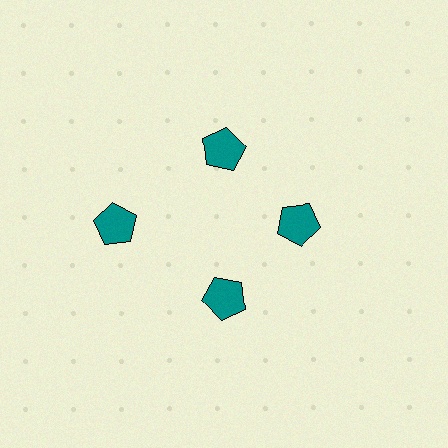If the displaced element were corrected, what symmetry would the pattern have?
It would have 4-fold rotational symmetry — the pattern would map onto itself every 90 degrees.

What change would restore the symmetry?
The symmetry would be restored by moving it inward, back onto the ring so that all 4 pentagons sit at equal angles and equal distance from the center.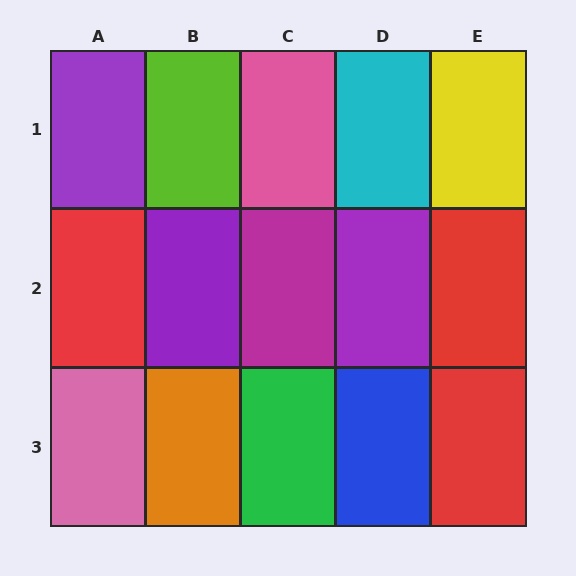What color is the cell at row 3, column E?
Red.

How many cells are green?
1 cell is green.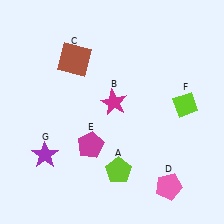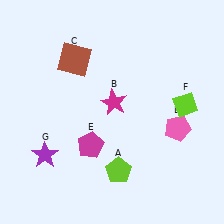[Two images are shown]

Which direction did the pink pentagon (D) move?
The pink pentagon (D) moved up.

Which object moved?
The pink pentagon (D) moved up.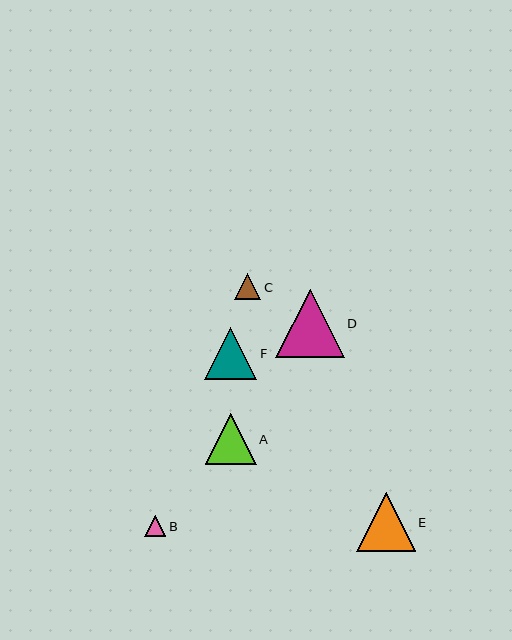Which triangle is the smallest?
Triangle B is the smallest with a size of approximately 21 pixels.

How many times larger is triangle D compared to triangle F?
Triangle D is approximately 1.3 times the size of triangle F.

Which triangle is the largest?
Triangle D is the largest with a size of approximately 68 pixels.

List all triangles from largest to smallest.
From largest to smallest: D, E, F, A, C, B.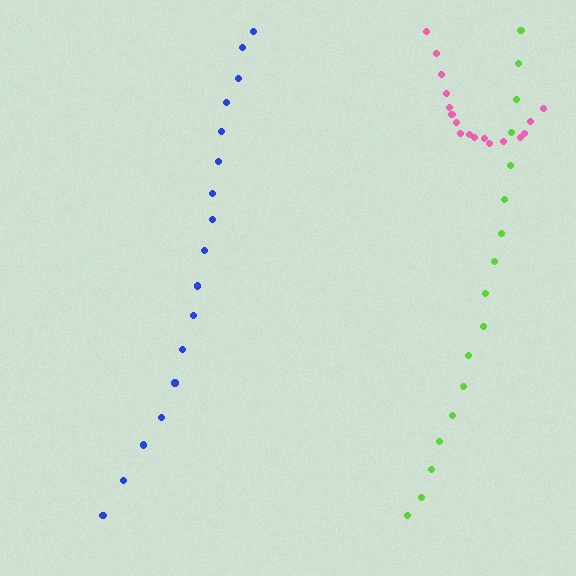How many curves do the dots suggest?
There are 3 distinct paths.